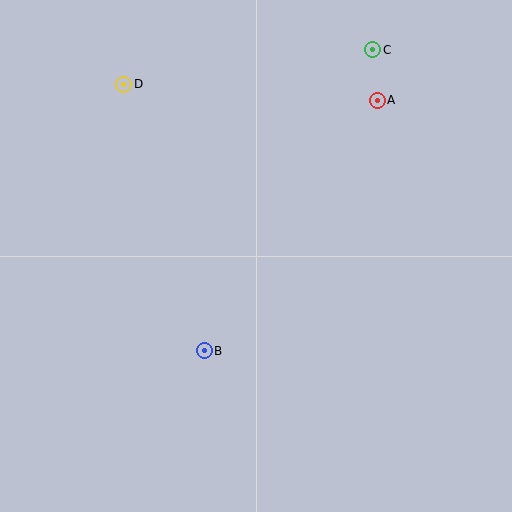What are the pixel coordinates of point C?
Point C is at (373, 50).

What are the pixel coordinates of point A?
Point A is at (377, 100).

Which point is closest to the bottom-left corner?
Point B is closest to the bottom-left corner.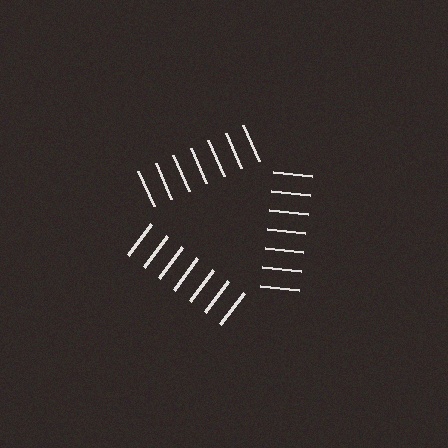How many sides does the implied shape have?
3 sides — the line-ends trace a triangle.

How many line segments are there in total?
21 — 7 along each of the 3 edges.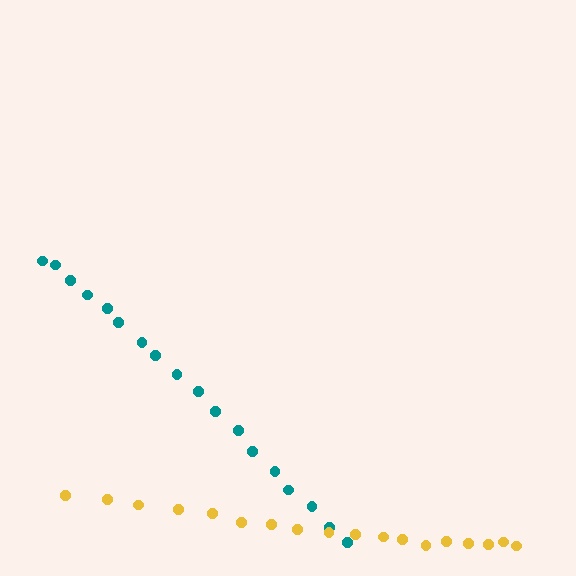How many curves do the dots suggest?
There are 2 distinct paths.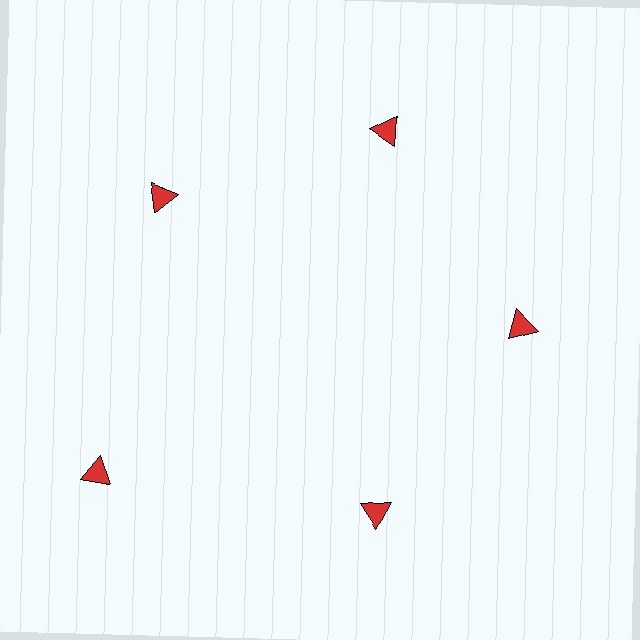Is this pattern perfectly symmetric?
No. The 5 red triangles are arranged in a ring, but one element near the 8 o'clock position is pushed outward from the center, breaking the 5-fold rotational symmetry.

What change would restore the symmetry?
The symmetry would be restored by moving it inward, back onto the ring so that all 5 triangles sit at equal angles and equal distance from the center.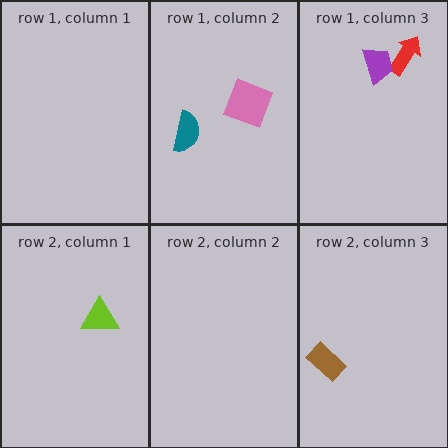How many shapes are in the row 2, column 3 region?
1.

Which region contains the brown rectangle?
The row 2, column 3 region.